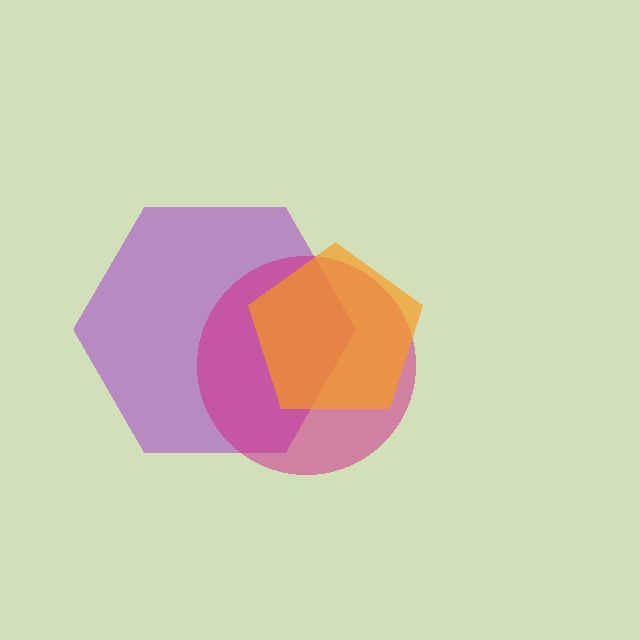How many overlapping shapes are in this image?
There are 3 overlapping shapes in the image.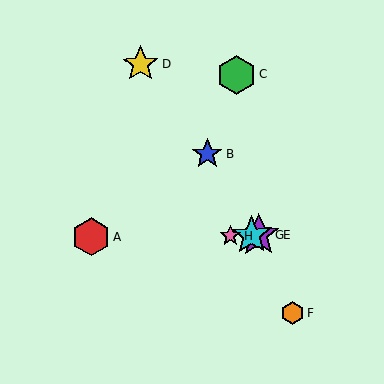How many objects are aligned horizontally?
4 objects (A, E, G, H) are aligned horizontally.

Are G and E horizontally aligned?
Yes, both are at y≈235.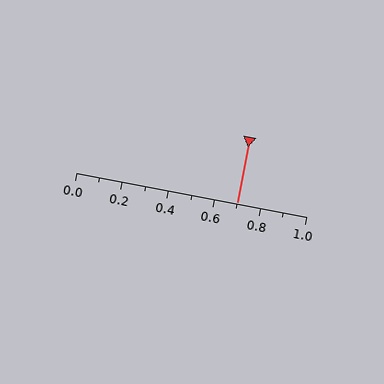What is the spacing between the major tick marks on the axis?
The major ticks are spaced 0.2 apart.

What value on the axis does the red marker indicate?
The marker indicates approximately 0.7.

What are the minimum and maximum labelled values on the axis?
The axis runs from 0.0 to 1.0.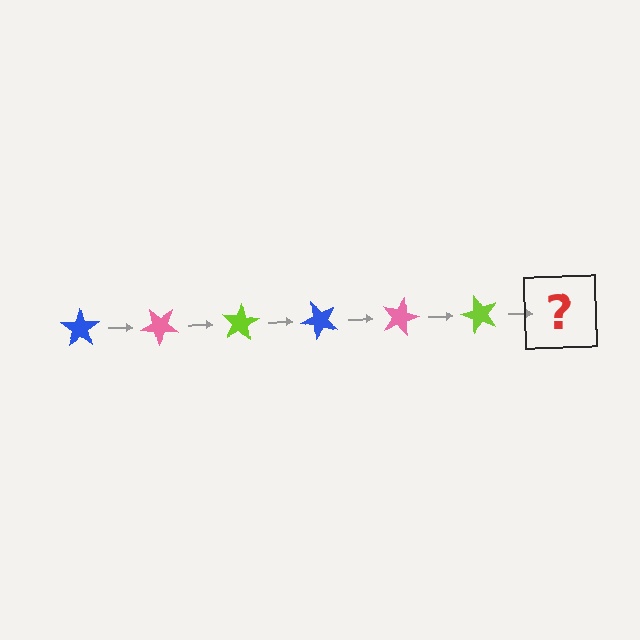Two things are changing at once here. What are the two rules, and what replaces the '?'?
The two rules are that it rotates 40 degrees each step and the color cycles through blue, pink, and lime. The '?' should be a blue star, rotated 240 degrees from the start.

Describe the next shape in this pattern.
It should be a blue star, rotated 240 degrees from the start.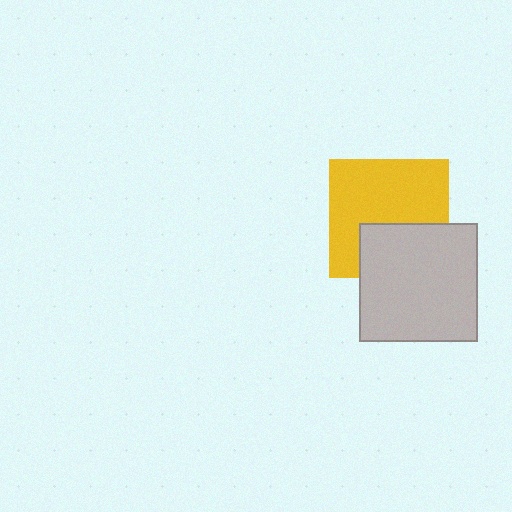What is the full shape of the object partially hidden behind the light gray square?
The partially hidden object is a yellow square.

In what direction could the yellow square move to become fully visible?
The yellow square could move up. That would shift it out from behind the light gray square entirely.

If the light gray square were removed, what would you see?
You would see the complete yellow square.